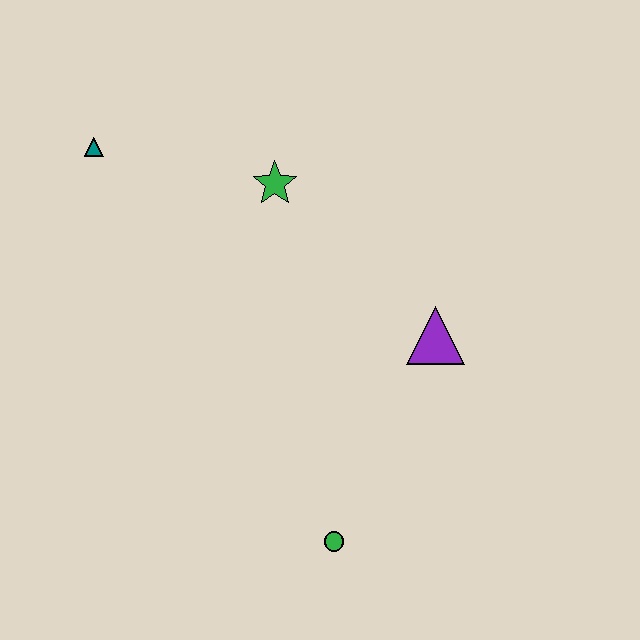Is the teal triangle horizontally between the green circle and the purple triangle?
No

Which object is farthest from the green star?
The green circle is farthest from the green star.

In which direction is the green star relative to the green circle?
The green star is above the green circle.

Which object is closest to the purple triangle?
The green star is closest to the purple triangle.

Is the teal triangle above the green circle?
Yes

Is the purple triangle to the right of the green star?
Yes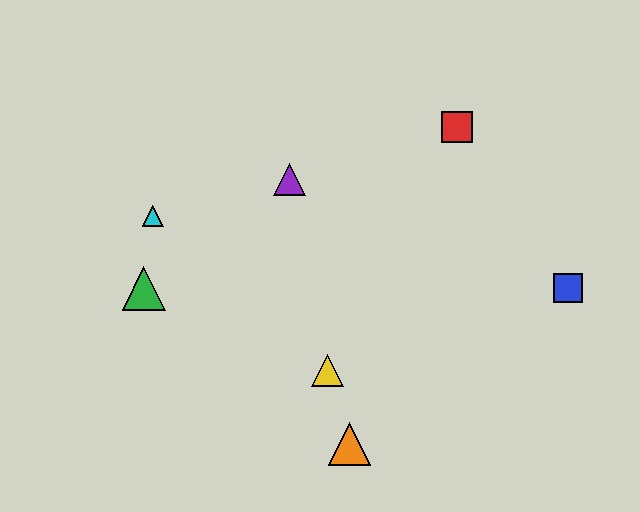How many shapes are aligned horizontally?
2 shapes (the blue square, the green triangle) are aligned horizontally.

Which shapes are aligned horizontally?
The blue square, the green triangle are aligned horizontally.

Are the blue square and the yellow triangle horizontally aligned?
No, the blue square is at y≈288 and the yellow triangle is at y≈370.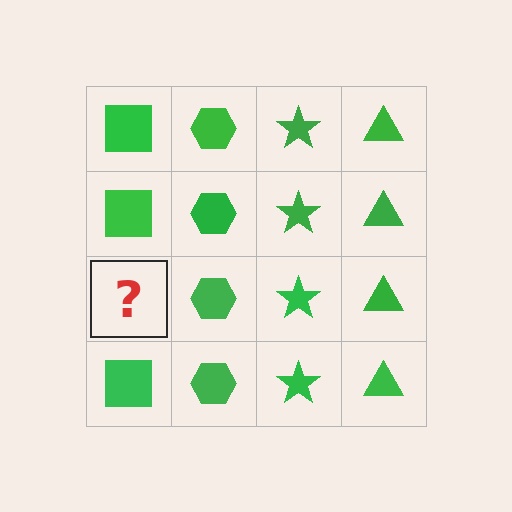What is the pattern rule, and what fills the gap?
The rule is that each column has a consistent shape. The gap should be filled with a green square.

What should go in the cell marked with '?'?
The missing cell should contain a green square.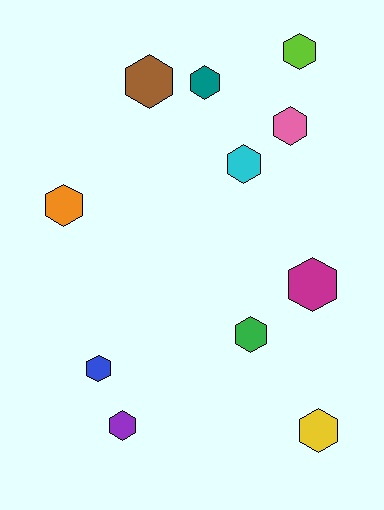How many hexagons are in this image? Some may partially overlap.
There are 11 hexagons.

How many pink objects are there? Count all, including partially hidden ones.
There is 1 pink object.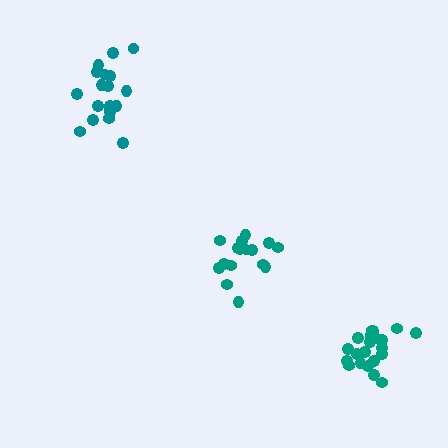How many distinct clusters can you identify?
There are 3 distinct clusters.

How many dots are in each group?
Group 1: 16 dots, Group 2: 19 dots, Group 3: 21 dots (56 total).